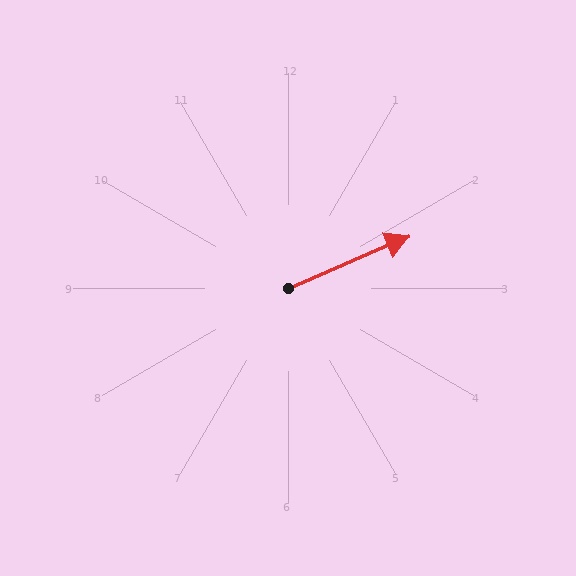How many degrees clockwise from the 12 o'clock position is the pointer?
Approximately 67 degrees.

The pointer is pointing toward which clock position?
Roughly 2 o'clock.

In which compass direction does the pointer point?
Northeast.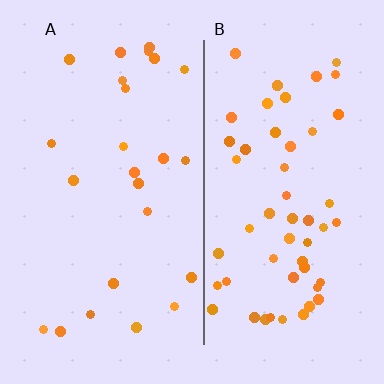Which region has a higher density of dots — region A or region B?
B (the right).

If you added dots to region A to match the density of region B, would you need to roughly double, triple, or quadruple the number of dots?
Approximately double.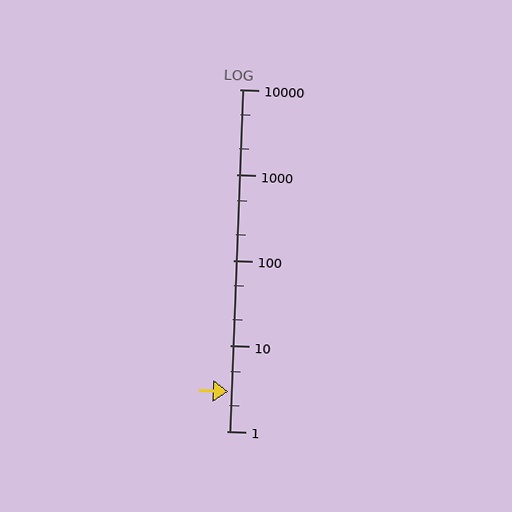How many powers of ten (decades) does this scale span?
The scale spans 4 decades, from 1 to 10000.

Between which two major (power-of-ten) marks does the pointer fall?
The pointer is between 1 and 10.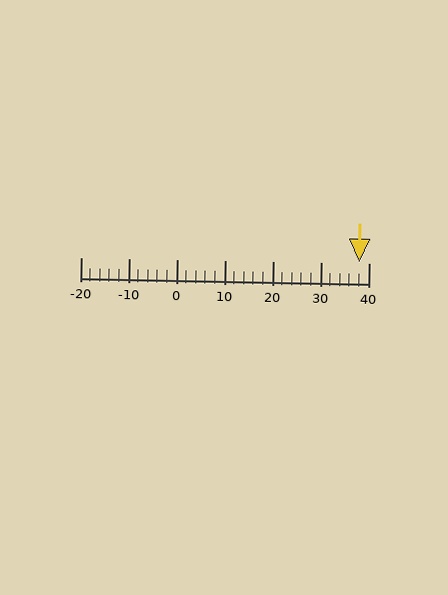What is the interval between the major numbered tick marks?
The major tick marks are spaced 10 units apart.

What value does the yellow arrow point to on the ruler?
The yellow arrow points to approximately 38.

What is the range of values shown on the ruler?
The ruler shows values from -20 to 40.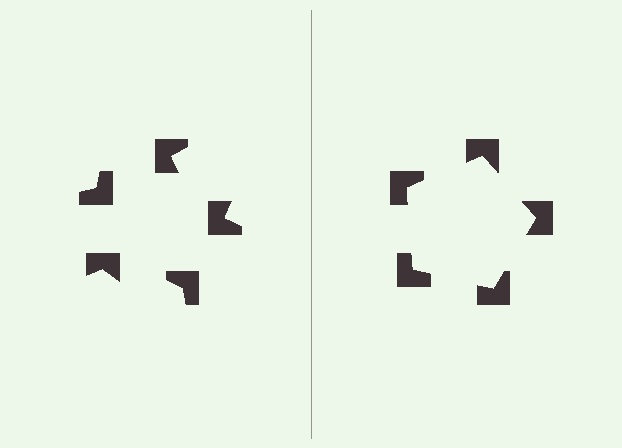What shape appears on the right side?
An illusory pentagon.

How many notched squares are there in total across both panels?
10 — 5 on each side.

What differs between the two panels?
The notched squares are positioned identically on both sides; only the wedge orientations differ. On the right they align to a pentagon; on the left they are misaligned.